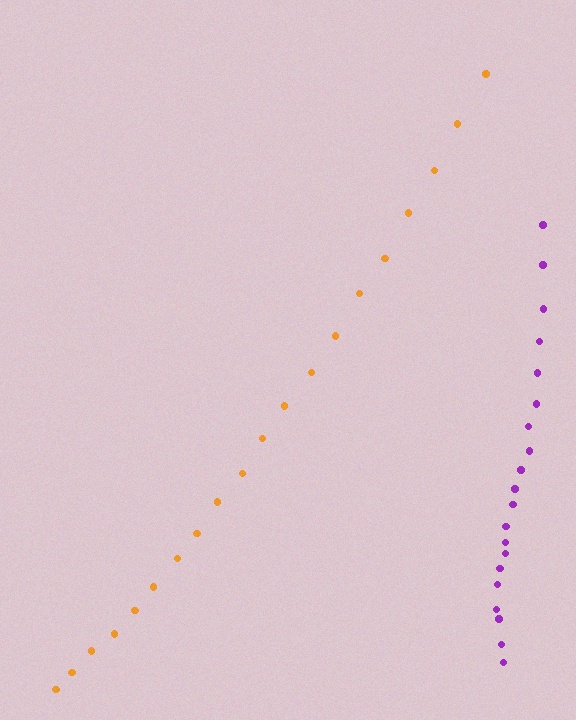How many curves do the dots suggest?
There are 2 distinct paths.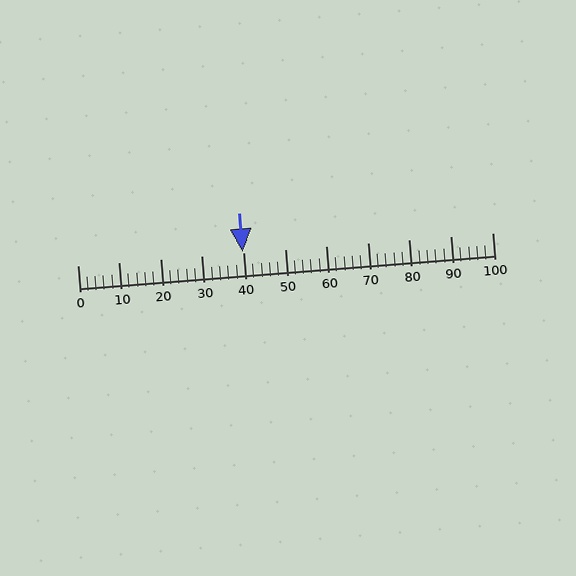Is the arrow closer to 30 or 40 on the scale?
The arrow is closer to 40.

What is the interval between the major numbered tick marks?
The major tick marks are spaced 10 units apart.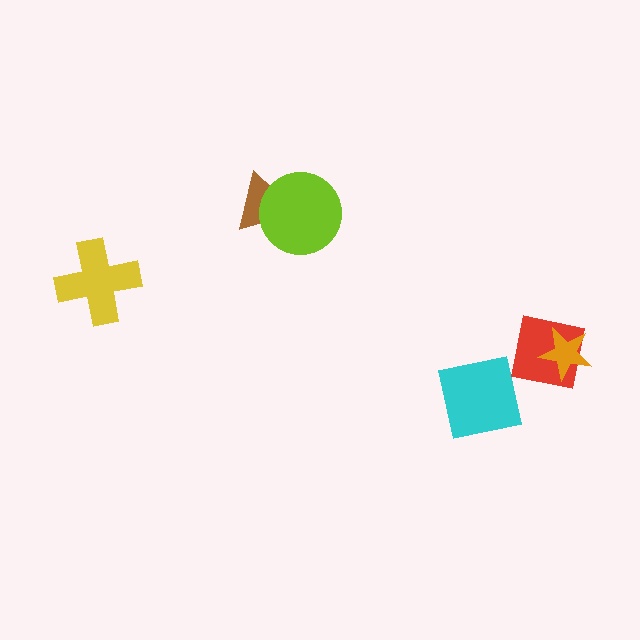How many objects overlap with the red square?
1 object overlaps with the red square.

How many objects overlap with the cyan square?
0 objects overlap with the cyan square.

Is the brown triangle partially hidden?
Yes, it is partially covered by another shape.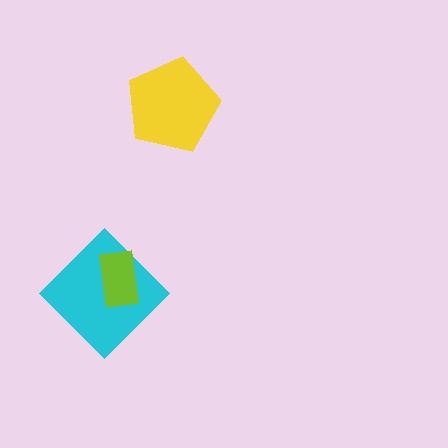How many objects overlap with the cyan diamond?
1 object overlaps with the cyan diamond.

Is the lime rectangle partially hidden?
No, no other shape covers it.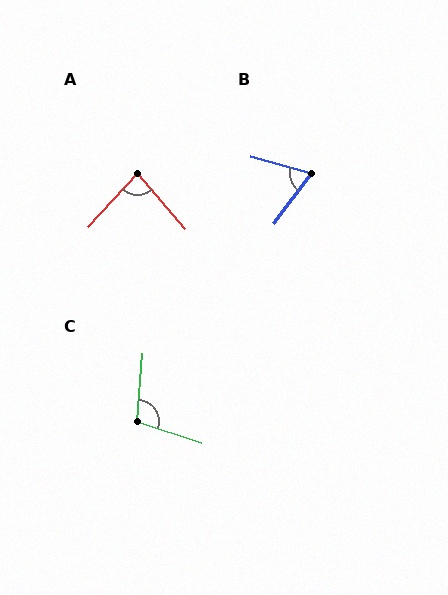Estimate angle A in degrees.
Approximately 83 degrees.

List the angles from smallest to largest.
B (69°), A (83°), C (104°).